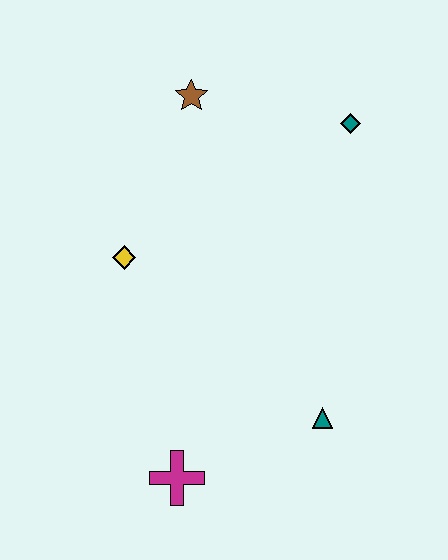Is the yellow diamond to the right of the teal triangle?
No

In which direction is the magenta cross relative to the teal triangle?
The magenta cross is to the left of the teal triangle.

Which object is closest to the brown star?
The teal diamond is closest to the brown star.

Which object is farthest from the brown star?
The magenta cross is farthest from the brown star.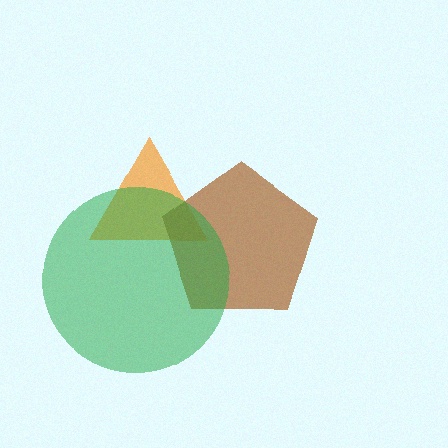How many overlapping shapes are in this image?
There are 3 overlapping shapes in the image.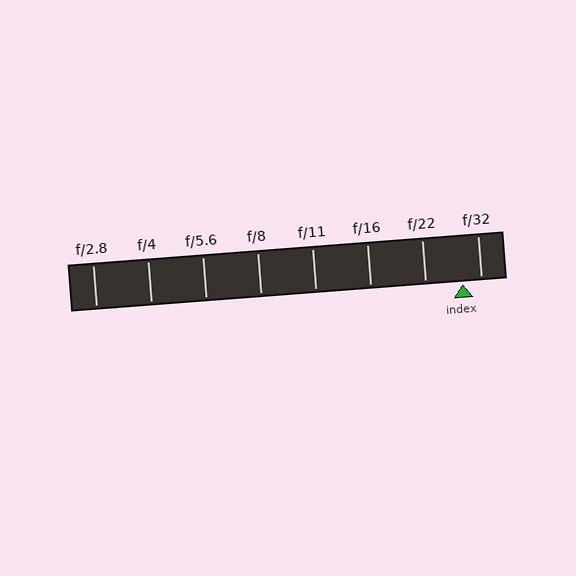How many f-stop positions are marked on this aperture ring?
There are 8 f-stop positions marked.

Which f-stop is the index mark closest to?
The index mark is closest to f/32.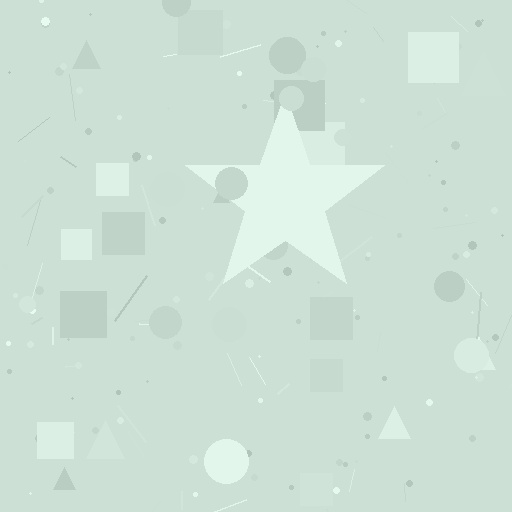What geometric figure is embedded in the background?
A star is embedded in the background.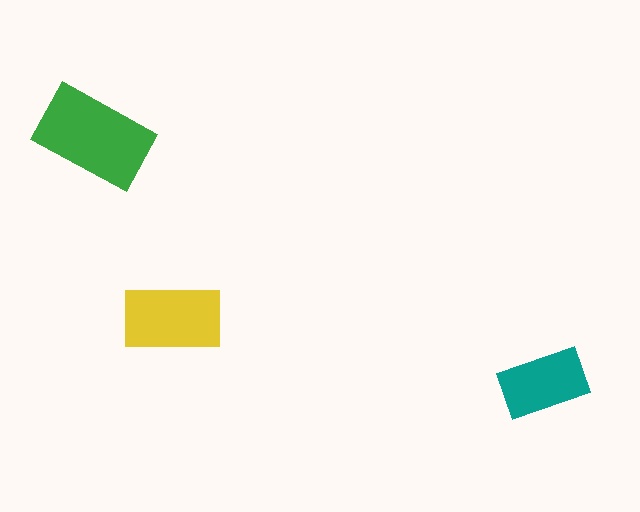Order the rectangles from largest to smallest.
the green one, the yellow one, the teal one.